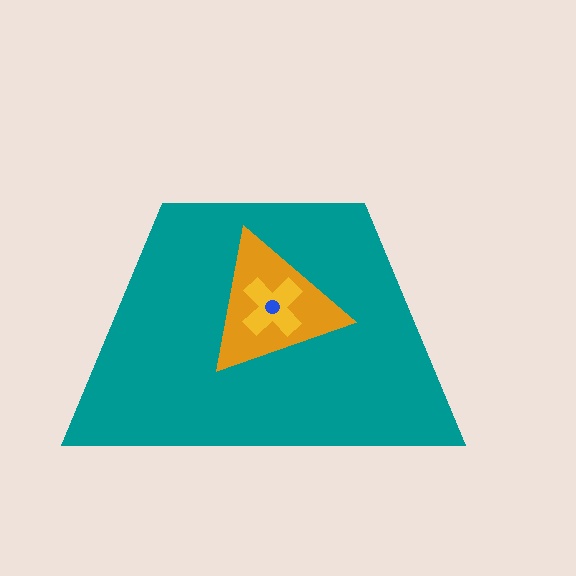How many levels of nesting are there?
4.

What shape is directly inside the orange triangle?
The yellow cross.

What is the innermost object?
The blue circle.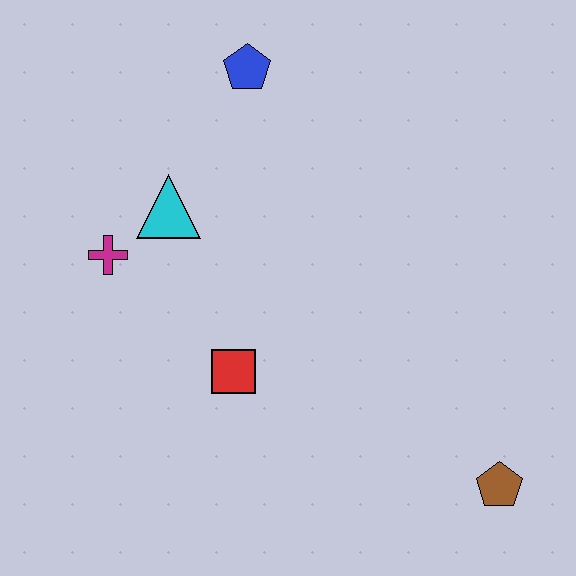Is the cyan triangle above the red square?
Yes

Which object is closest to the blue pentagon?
The cyan triangle is closest to the blue pentagon.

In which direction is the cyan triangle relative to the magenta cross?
The cyan triangle is to the right of the magenta cross.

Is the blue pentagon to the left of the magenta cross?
No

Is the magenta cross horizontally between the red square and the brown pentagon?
No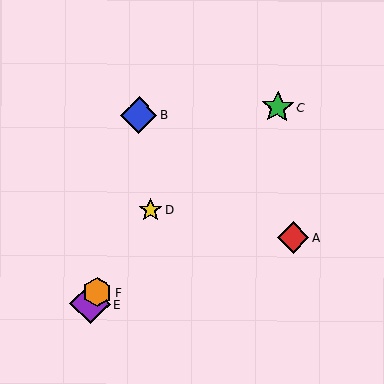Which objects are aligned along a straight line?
Objects D, E, F are aligned along a straight line.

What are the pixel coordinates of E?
Object E is at (90, 304).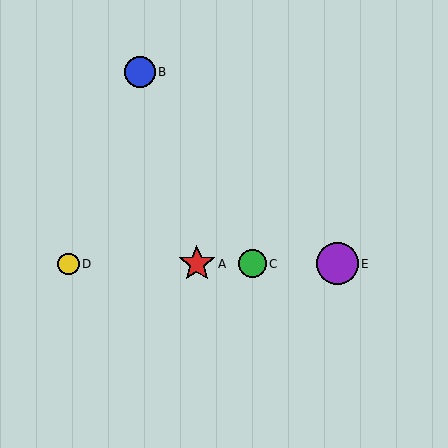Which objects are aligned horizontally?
Objects A, C, D, E are aligned horizontally.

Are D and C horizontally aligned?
Yes, both are at y≈264.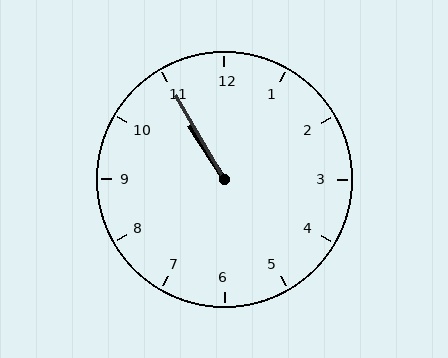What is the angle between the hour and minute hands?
Approximately 2 degrees.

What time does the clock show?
10:55.